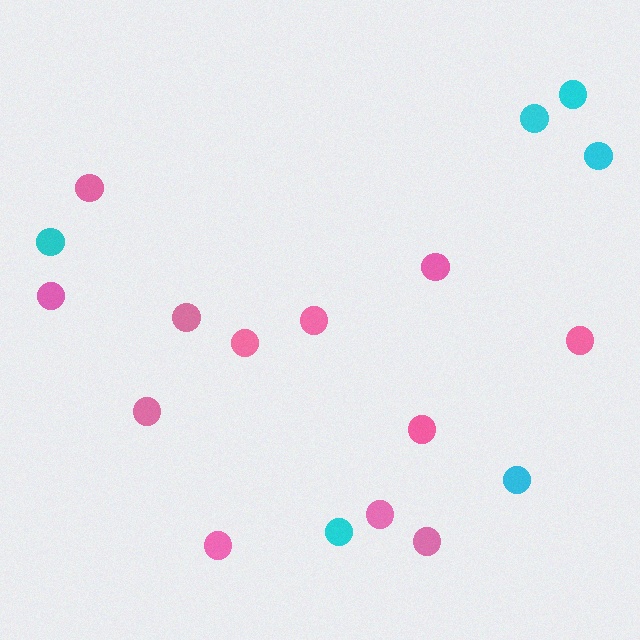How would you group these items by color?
There are 2 groups: one group of pink circles (12) and one group of cyan circles (6).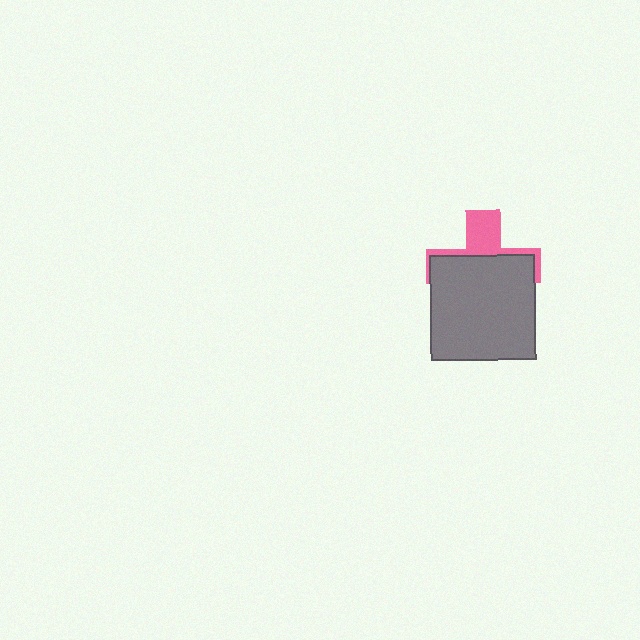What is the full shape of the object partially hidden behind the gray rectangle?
The partially hidden object is a pink cross.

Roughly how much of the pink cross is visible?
A small part of it is visible (roughly 34%).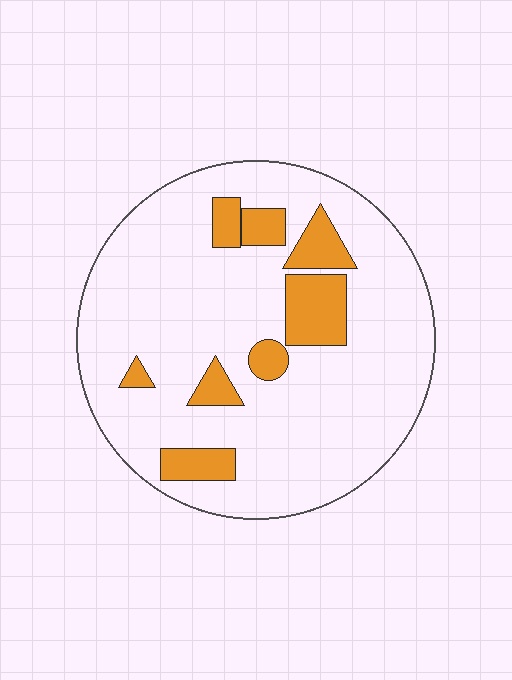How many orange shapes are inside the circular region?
8.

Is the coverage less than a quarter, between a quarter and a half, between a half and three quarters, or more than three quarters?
Less than a quarter.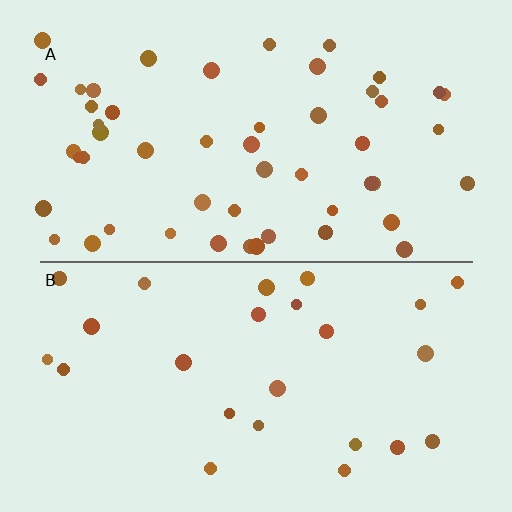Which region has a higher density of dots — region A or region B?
A (the top).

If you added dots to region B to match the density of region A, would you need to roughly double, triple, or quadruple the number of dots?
Approximately double.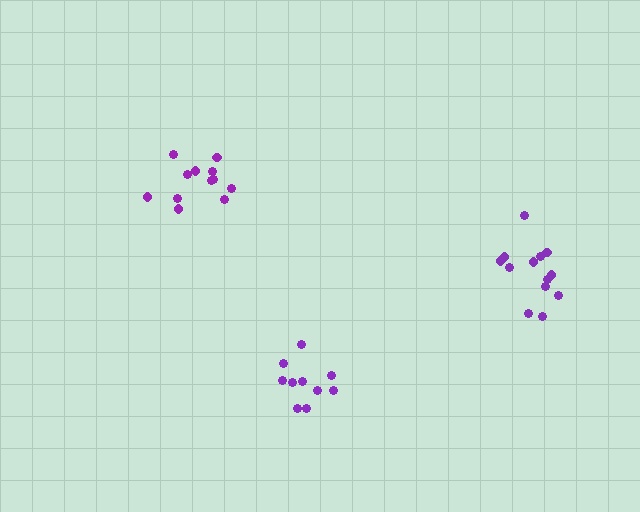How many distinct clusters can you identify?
There are 3 distinct clusters.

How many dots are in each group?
Group 1: 10 dots, Group 2: 12 dots, Group 3: 13 dots (35 total).